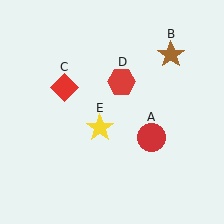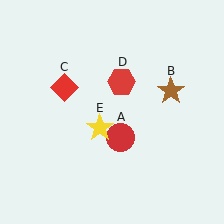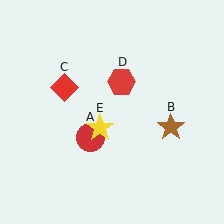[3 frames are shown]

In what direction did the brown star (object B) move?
The brown star (object B) moved down.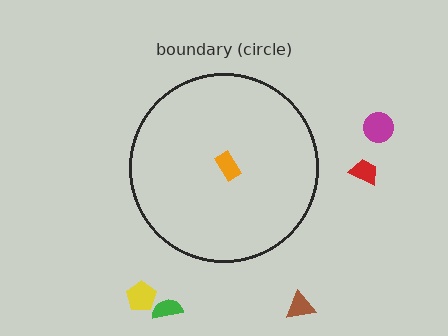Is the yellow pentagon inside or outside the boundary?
Outside.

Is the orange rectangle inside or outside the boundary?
Inside.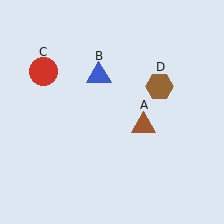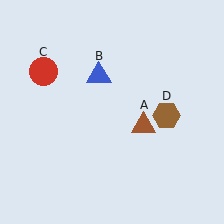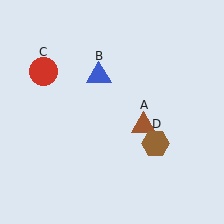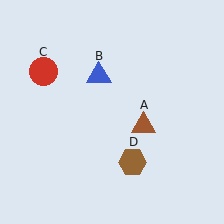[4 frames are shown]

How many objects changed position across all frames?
1 object changed position: brown hexagon (object D).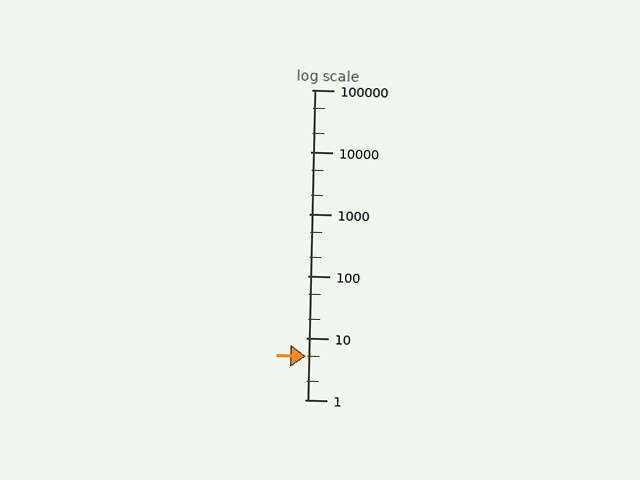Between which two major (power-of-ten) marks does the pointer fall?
The pointer is between 1 and 10.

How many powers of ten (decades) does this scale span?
The scale spans 5 decades, from 1 to 100000.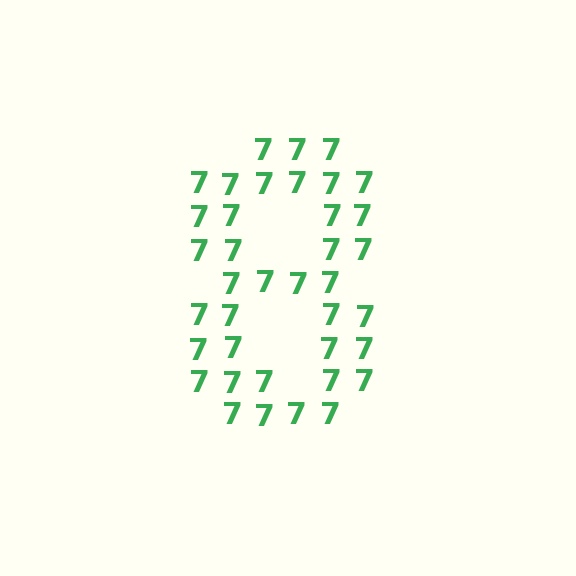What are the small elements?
The small elements are digit 7's.